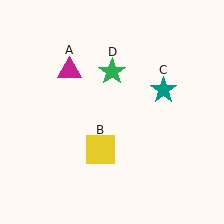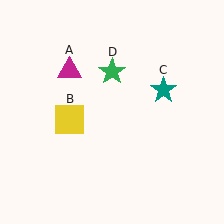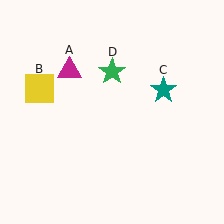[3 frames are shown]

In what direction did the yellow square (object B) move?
The yellow square (object B) moved up and to the left.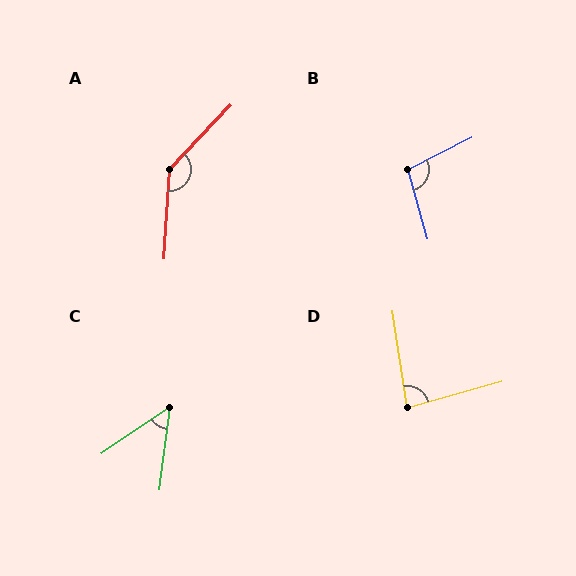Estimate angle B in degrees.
Approximately 101 degrees.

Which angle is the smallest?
C, at approximately 48 degrees.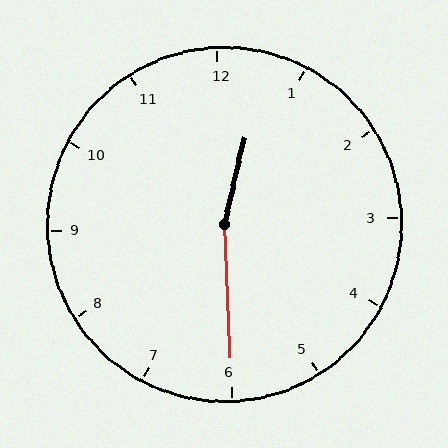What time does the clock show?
12:30.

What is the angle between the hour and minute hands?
Approximately 165 degrees.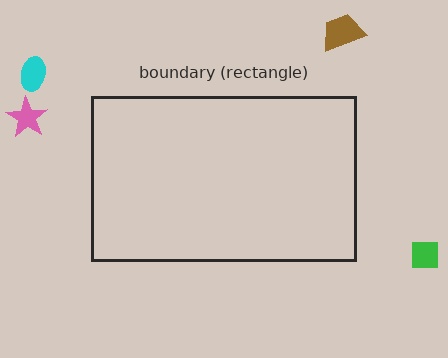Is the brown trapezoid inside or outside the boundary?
Outside.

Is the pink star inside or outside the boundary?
Outside.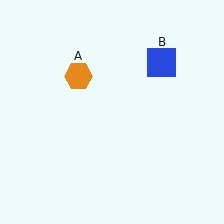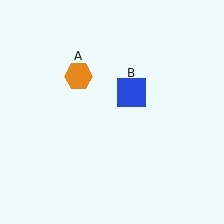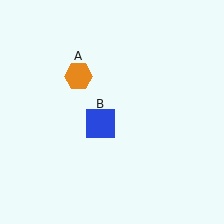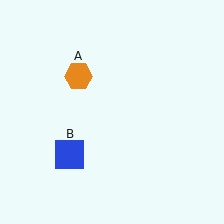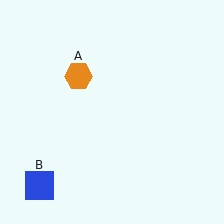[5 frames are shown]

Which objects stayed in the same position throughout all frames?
Orange hexagon (object A) remained stationary.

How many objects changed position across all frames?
1 object changed position: blue square (object B).